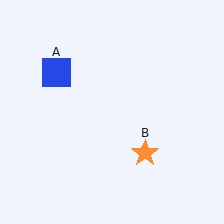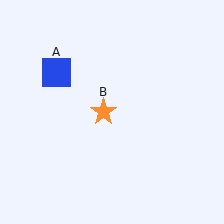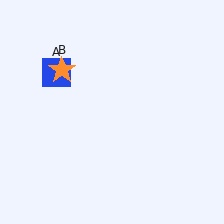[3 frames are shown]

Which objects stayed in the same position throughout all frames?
Blue square (object A) remained stationary.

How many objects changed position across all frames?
1 object changed position: orange star (object B).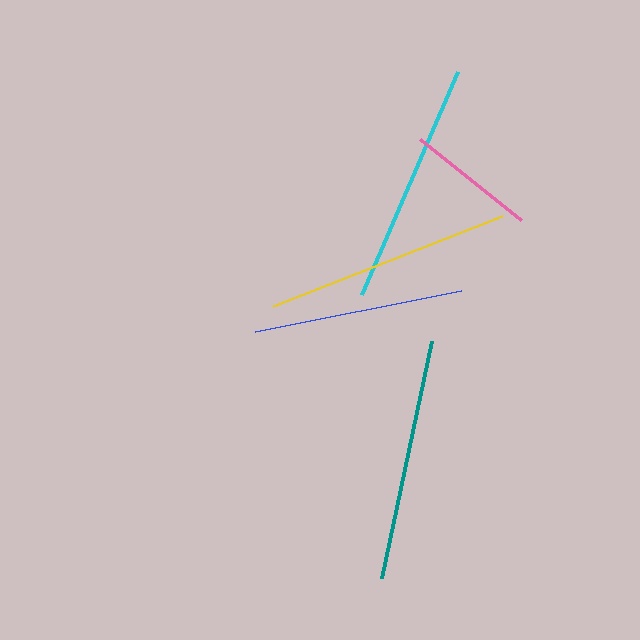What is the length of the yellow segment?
The yellow segment is approximately 247 pixels long.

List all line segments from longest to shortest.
From longest to shortest: yellow, teal, cyan, blue, pink.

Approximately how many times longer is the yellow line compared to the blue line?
The yellow line is approximately 1.2 times the length of the blue line.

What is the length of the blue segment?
The blue segment is approximately 210 pixels long.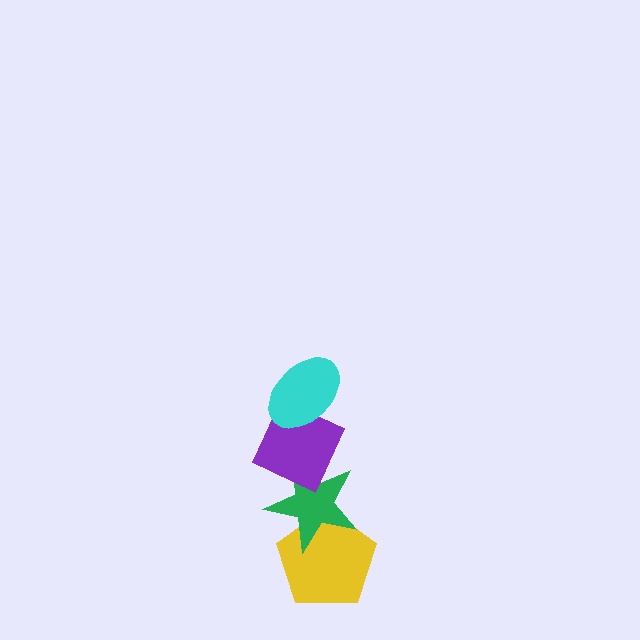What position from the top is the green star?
The green star is 3rd from the top.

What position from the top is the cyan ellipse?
The cyan ellipse is 1st from the top.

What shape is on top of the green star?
The purple diamond is on top of the green star.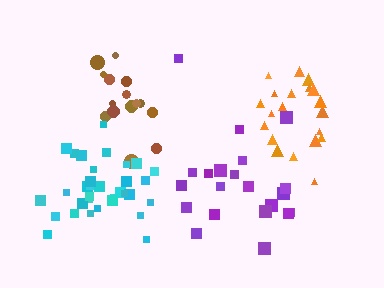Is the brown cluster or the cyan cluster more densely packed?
Cyan.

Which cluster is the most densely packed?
Cyan.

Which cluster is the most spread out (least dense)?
Purple.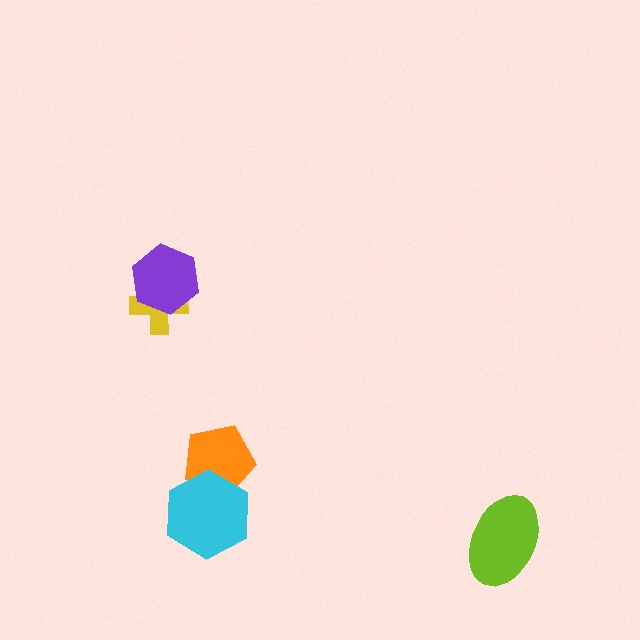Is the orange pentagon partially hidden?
Yes, it is partially covered by another shape.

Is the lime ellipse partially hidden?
No, no other shape covers it.